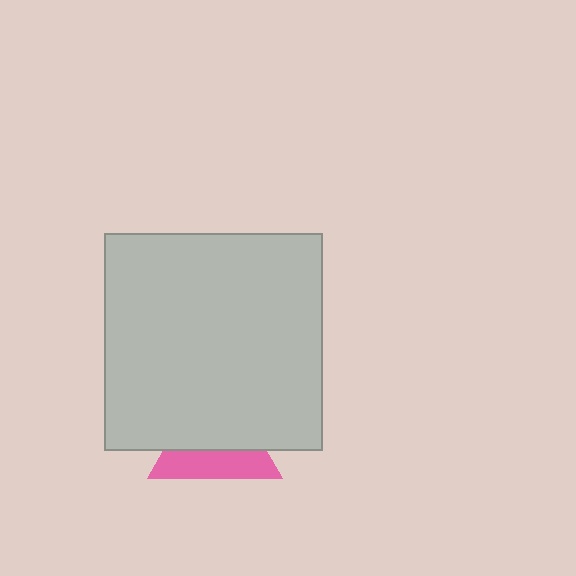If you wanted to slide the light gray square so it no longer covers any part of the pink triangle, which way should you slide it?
Slide it up — that is the most direct way to separate the two shapes.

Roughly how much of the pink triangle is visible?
A small part of it is visible (roughly 42%).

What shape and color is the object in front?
The object in front is a light gray square.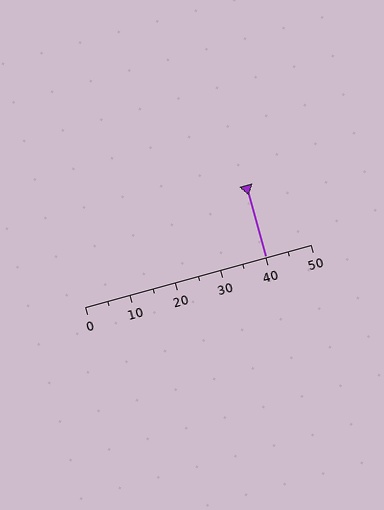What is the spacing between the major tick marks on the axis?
The major ticks are spaced 10 apart.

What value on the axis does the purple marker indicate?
The marker indicates approximately 40.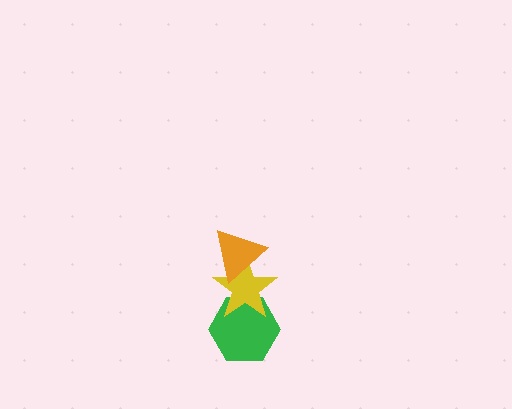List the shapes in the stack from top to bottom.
From top to bottom: the orange triangle, the yellow star, the green hexagon.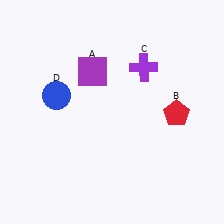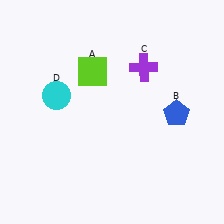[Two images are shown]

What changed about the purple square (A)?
In Image 1, A is purple. In Image 2, it changed to lime.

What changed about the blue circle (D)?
In Image 1, D is blue. In Image 2, it changed to cyan.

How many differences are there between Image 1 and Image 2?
There are 3 differences between the two images.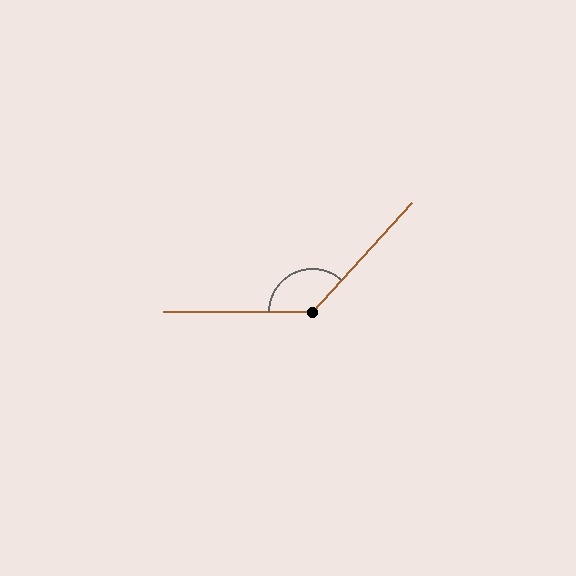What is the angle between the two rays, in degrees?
Approximately 132 degrees.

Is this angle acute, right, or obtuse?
It is obtuse.